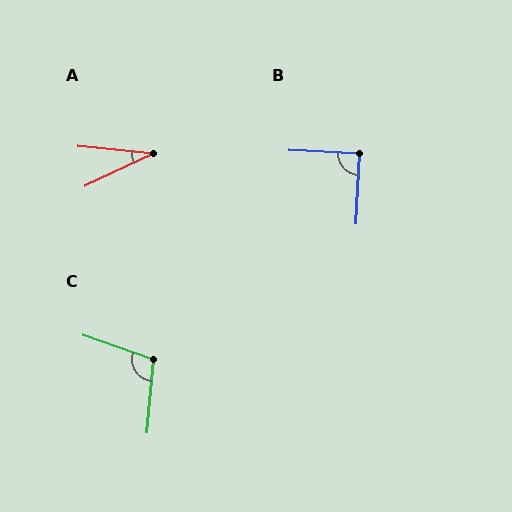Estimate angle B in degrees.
Approximately 90 degrees.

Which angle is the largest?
C, at approximately 104 degrees.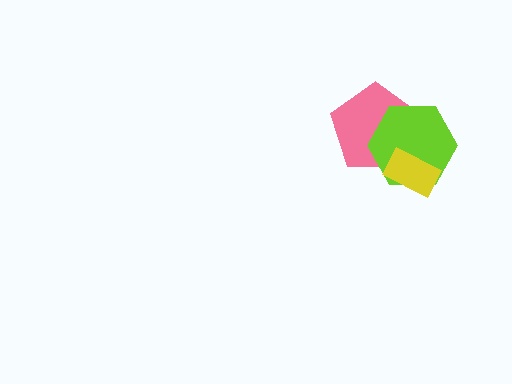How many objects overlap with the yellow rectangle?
2 objects overlap with the yellow rectangle.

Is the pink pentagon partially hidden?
Yes, it is partially covered by another shape.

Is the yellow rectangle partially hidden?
No, no other shape covers it.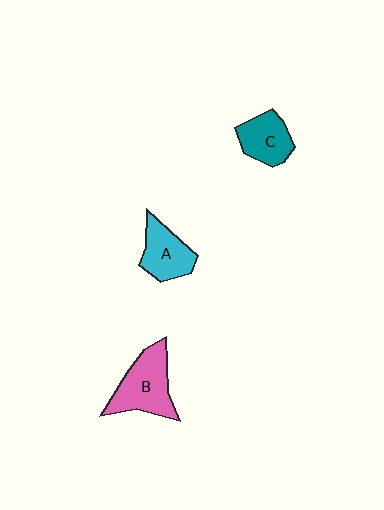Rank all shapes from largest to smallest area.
From largest to smallest: B (pink), A (cyan), C (teal).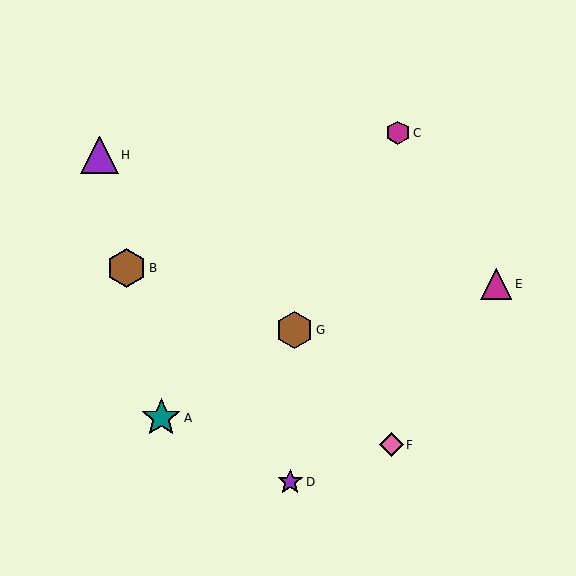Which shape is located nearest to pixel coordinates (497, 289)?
The magenta triangle (labeled E) at (496, 284) is nearest to that location.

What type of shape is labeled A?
Shape A is a teal star.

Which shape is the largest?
The brown hexagon (labeled B) is the largest.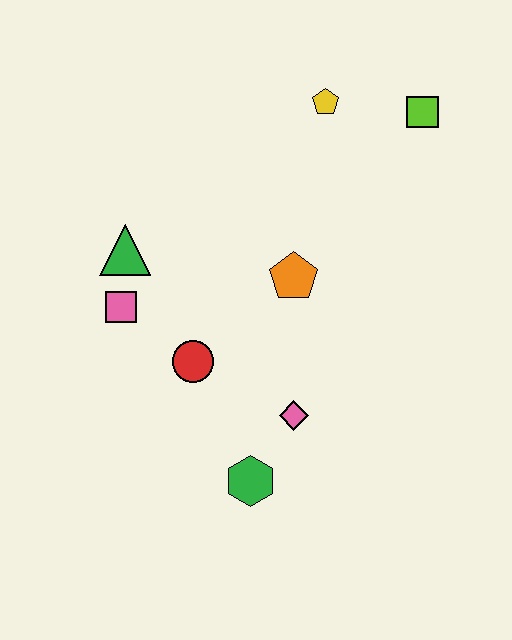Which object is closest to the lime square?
The yellow pentagon is closest to the lime square.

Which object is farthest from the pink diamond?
The lime square is farthest from the pink diamond.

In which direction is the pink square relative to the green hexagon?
The pink square is above the green hexagon.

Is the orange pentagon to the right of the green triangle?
Yes